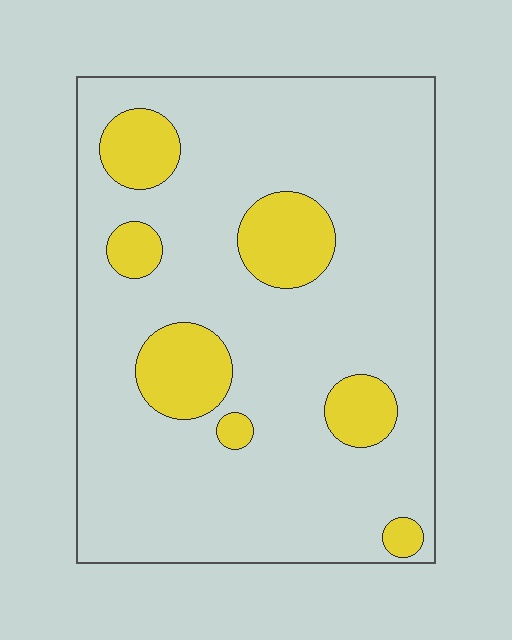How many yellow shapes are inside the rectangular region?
7.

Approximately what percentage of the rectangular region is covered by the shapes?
Approximately 15%.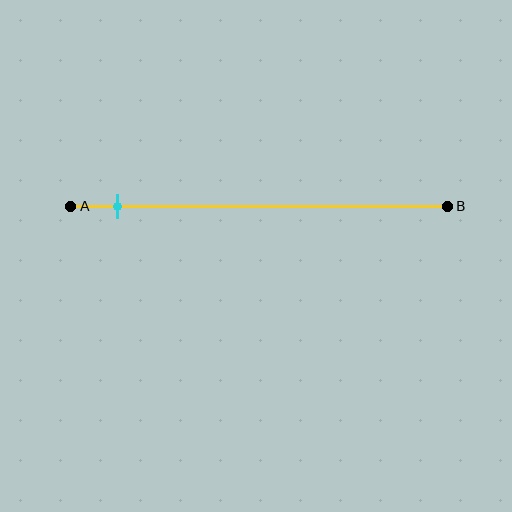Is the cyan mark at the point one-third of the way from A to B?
No, the mark is at about 10% from A, not at the 33% one-third point.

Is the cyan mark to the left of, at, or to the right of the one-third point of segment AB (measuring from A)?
The cyan mark is to the left of the one-third point of segment AB.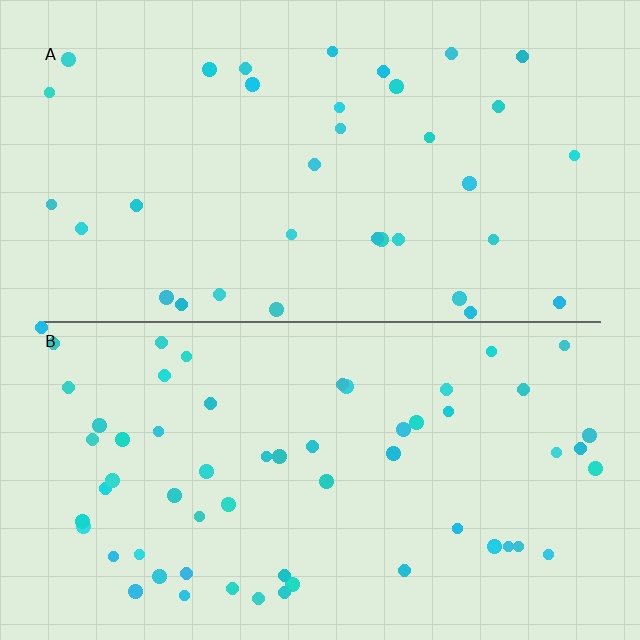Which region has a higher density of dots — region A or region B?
B (the bottom).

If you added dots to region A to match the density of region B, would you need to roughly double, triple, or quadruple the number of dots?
Approximately double.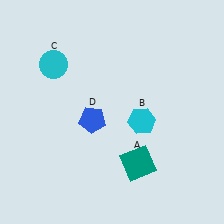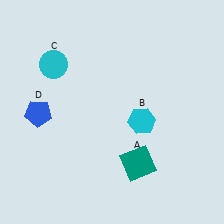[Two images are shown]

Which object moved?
The blue pentagon (D) moved left.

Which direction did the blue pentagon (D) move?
The blue pentagon (D) moved left.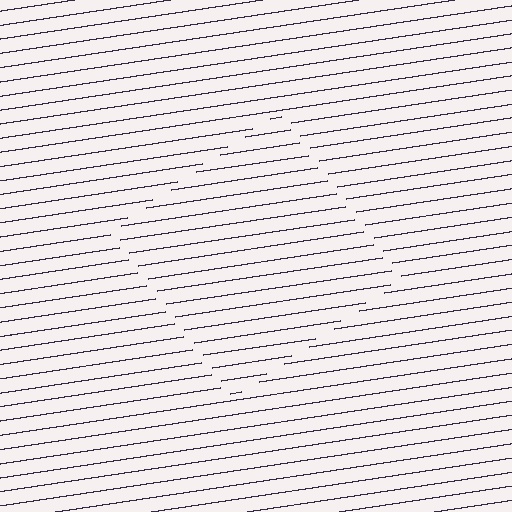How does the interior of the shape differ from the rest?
The interior of the shape contains the same grating, shifted by half a period — the contour is defined by the phase discontinuity where line-ends from the inner and outer gratings abut.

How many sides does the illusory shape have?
4 sides — the line-ends trace a square.